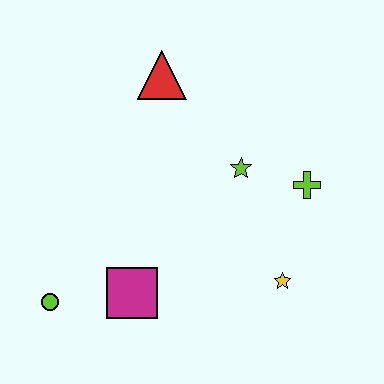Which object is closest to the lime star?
The lime cross is closest to the lime star.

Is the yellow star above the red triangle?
No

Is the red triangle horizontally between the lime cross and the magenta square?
Yes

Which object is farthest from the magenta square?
The red triangle is farthest from the magenta square.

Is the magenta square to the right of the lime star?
No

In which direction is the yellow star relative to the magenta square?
The yellow star is to the right of the magenta square.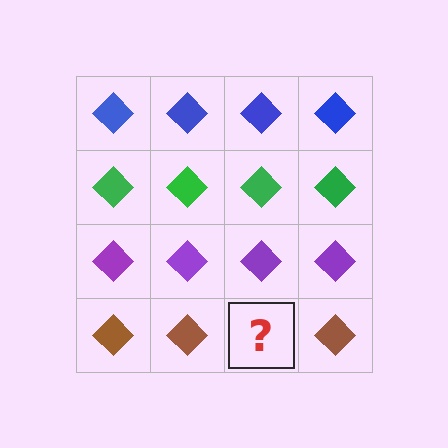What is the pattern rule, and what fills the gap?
The rule is that each row has a consistent color. The gap should be filled with a brown diamond.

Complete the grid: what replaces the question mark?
The question mark should be replaced with a brown diamond.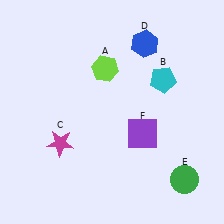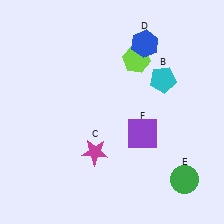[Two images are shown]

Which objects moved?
The objects that moved are: the lime hexagon (A), the magenta star (C).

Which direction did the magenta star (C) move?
The magenta star (C) moved right.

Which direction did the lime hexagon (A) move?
The lime hexagon (A) moved right.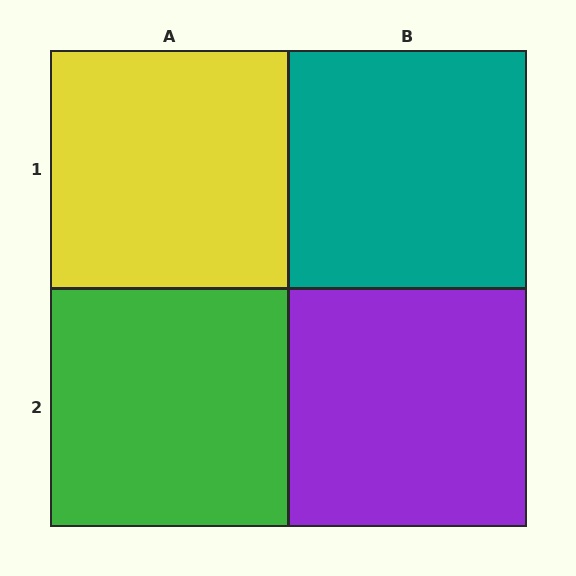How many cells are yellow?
1 cell is yellow.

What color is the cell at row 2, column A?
Green.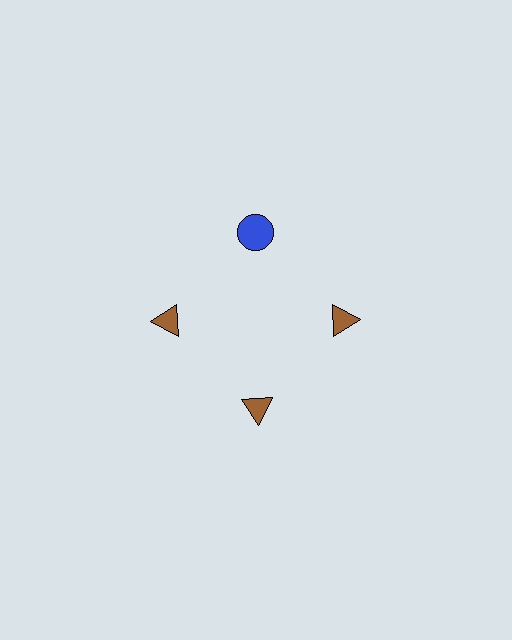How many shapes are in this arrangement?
There are 4 shapes arranged in a ring pattern.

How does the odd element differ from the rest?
It differs in both color (blue instead of brown) and shape (circle instead of triangle).